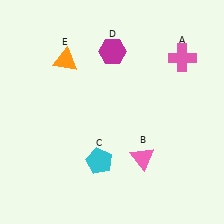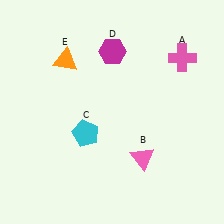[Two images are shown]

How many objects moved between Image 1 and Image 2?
1 object moved between the two images.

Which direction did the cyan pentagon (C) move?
The cyan pentagon (C) moved up.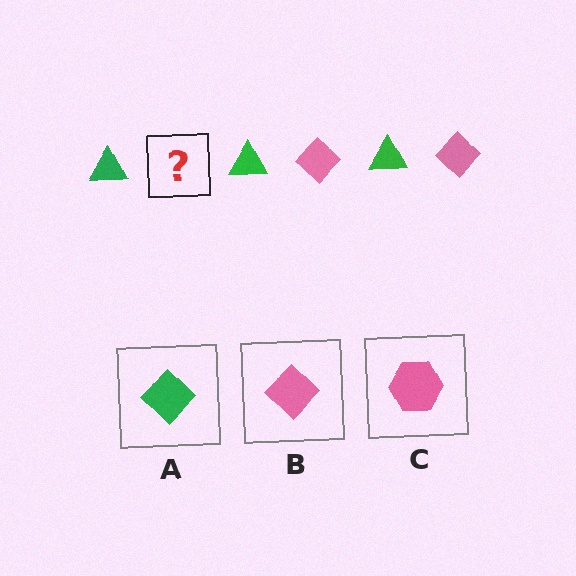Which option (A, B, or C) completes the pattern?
B.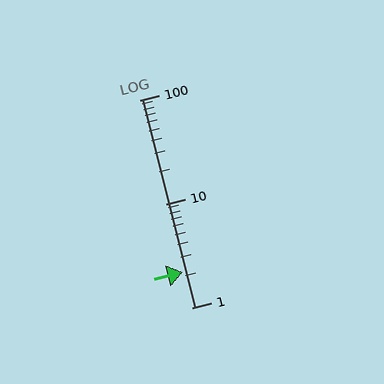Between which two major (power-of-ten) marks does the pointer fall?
The pointer is between 1 and 10.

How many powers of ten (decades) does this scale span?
The scale spans 2 decades, from 1 to 100.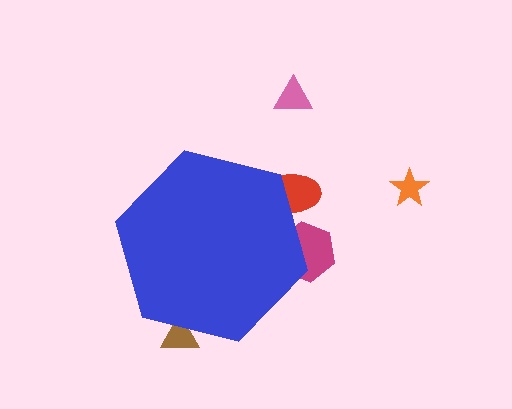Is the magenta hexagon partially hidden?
Yes, the magenta hexagon is partially hidden behind the blue hexagon.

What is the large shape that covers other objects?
A blue hexagon.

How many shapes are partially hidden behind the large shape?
3 shapes are partially hidden.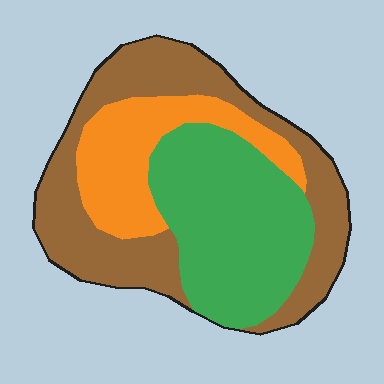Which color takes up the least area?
Orange, at roughly 20%.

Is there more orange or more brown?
Brown.